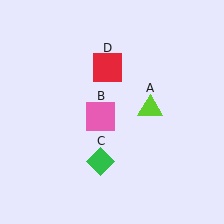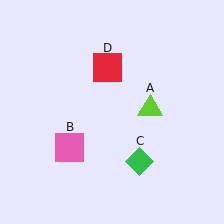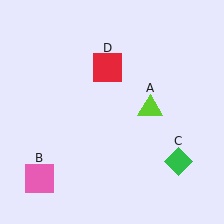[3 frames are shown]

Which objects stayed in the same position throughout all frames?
Lime triangle (object A) and red square (object D) remained stationary.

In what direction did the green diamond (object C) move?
The green diamond (object C) moved right.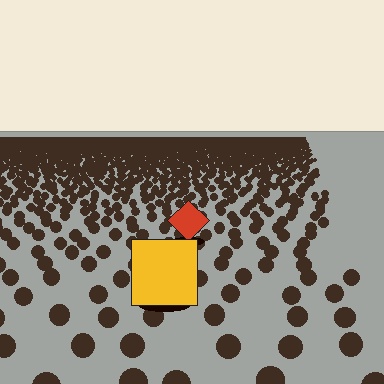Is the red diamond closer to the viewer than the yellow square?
No. The yellow square is closer — you can tell from the texture gradient: the ground texture is coarser near it.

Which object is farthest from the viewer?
The red diamond is farthest from the viewer. It appears smaller and the ground texture around it is denser.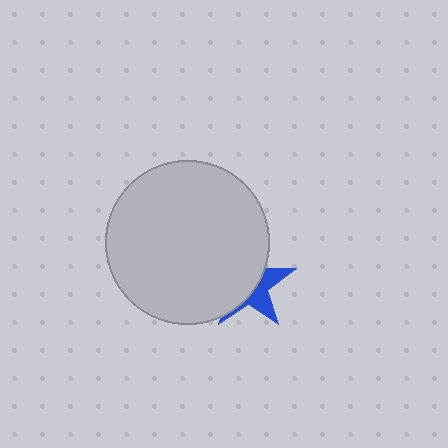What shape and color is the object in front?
The object in front is a light gray circle.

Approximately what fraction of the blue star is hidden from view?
Roughly 62% of the blue star is hidden behind the light gray circle.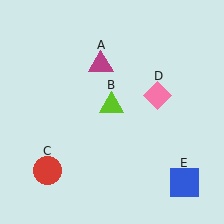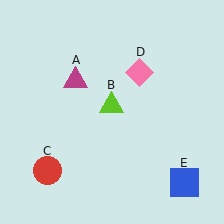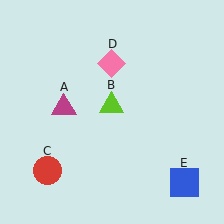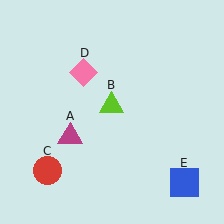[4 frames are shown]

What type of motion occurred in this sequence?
The magenta triangle (object A), pink diamond (object D) rotated counterclockwise around the center of the scene.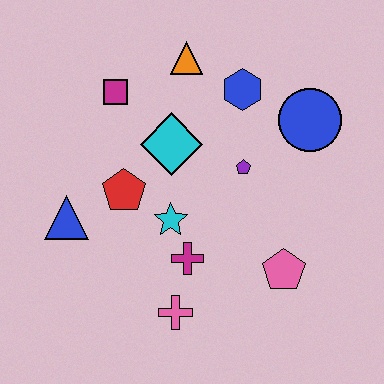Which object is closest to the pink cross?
The magenta cross is closest to the pink cross.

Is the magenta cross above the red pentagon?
No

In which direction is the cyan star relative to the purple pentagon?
The cyan star is to the left of the purple pentagon.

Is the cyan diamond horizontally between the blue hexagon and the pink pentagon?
No